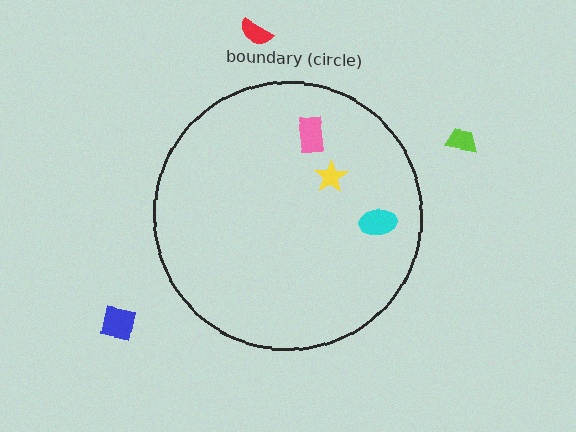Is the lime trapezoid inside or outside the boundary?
Outside.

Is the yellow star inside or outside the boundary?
Inside.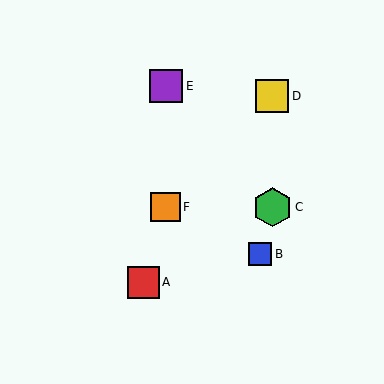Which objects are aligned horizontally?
Objects C, F are aligned horizontally.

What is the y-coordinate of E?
Object E is at y≈86.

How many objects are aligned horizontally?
2 objects (C, F) are aligned horizontally.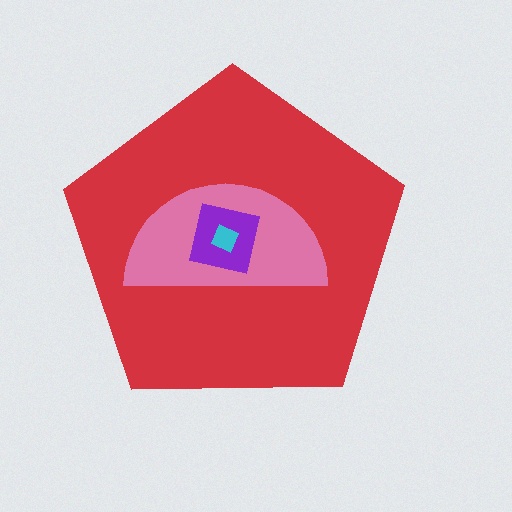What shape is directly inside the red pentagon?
The pink semicircle.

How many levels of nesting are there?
4.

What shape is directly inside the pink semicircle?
The purple square.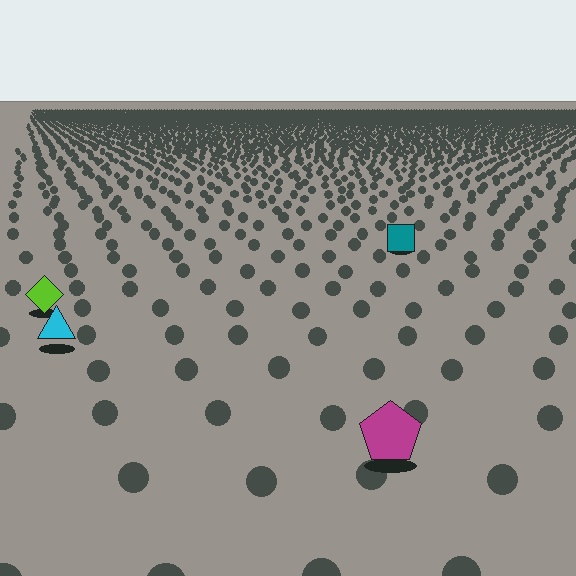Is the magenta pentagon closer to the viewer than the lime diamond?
Yes. The magenta pentagon is closer — you can tell from the texture gradient: the ground texture is coarser near it.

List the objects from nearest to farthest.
From nearest to farthest: the magenta pentagon, the cyan triangle, the lime diamond, the teal square.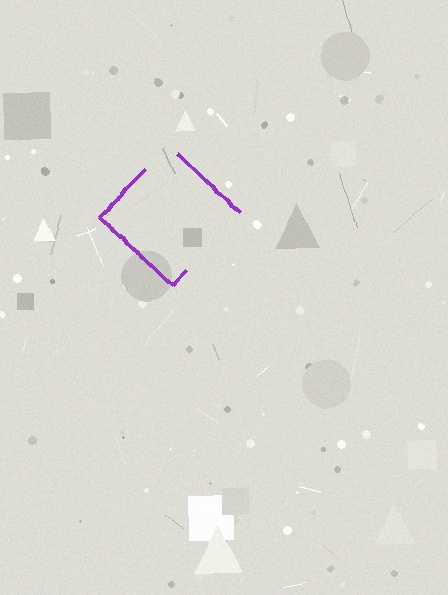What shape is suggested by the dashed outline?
The dashed outline suggests a diamond.